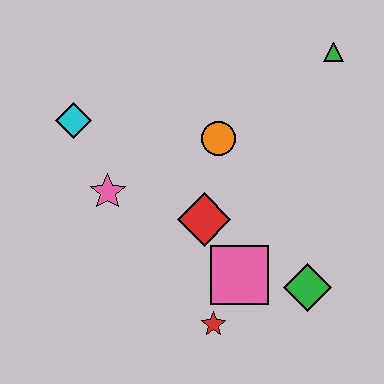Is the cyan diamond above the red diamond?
Yes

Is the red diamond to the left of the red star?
Yes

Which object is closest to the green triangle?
The orange circle is closest to the green triangle.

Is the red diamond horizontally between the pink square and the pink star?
Yes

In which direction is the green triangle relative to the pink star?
The green triangle is to the right of the pink star.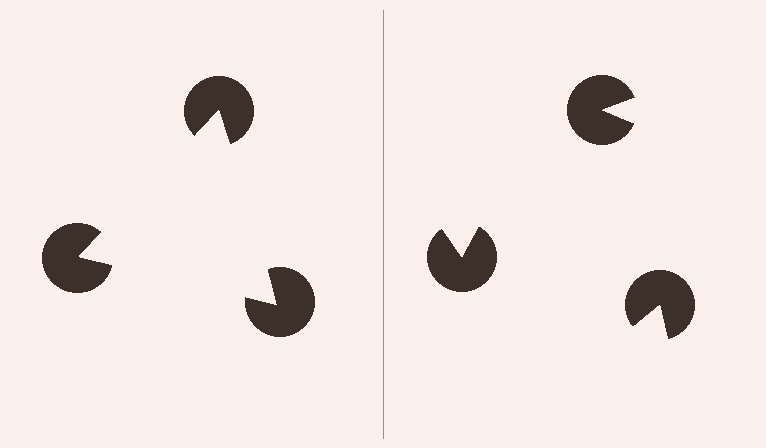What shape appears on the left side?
An illusory triangle.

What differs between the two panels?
The pac-man discs are positioned identically on both sides; only the wedge orientations differ. On the left they align to a triangle; on the right they are misaligned.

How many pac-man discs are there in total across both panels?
6 — 3 on each side.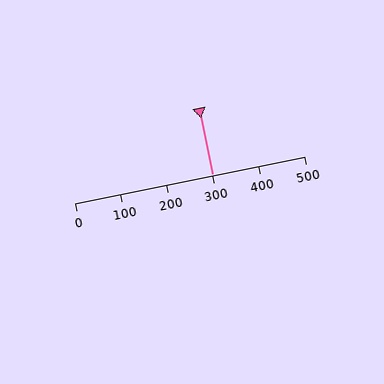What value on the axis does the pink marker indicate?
The marker indicates approximately 300.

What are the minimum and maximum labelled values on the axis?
The axis runs from 0 to 500.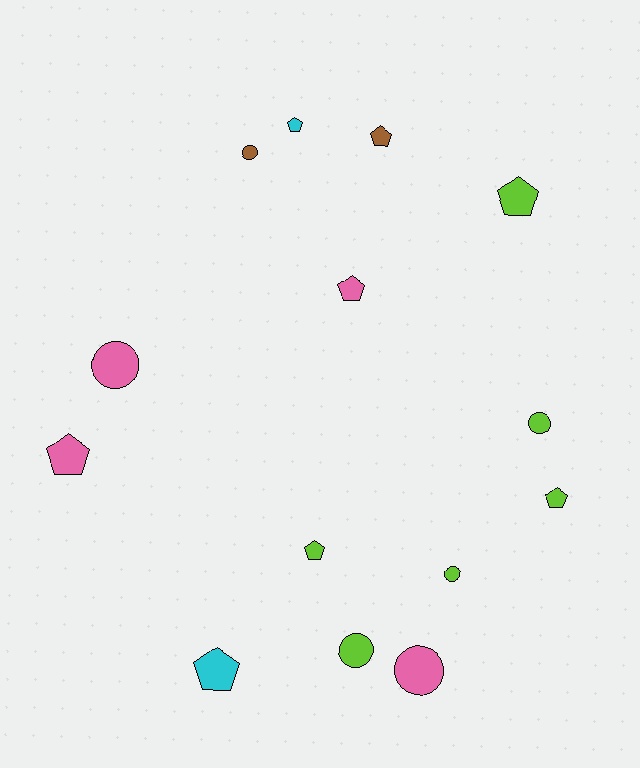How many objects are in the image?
There are 14 objects.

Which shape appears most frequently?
Pentagon, with 8 objects.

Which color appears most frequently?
Lime, with 6 objects.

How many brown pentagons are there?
There is 1 brown pentagon.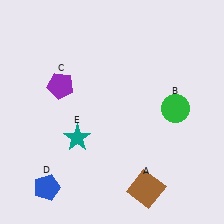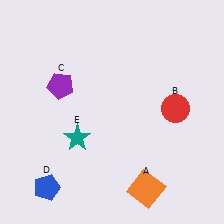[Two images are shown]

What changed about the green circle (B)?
In Image 1, B is green. In Image 2, it changed to red.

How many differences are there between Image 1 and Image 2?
There are 2 differences between the two images.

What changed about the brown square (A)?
In Image 1, A is brown. In Image 2, it changed to orange.